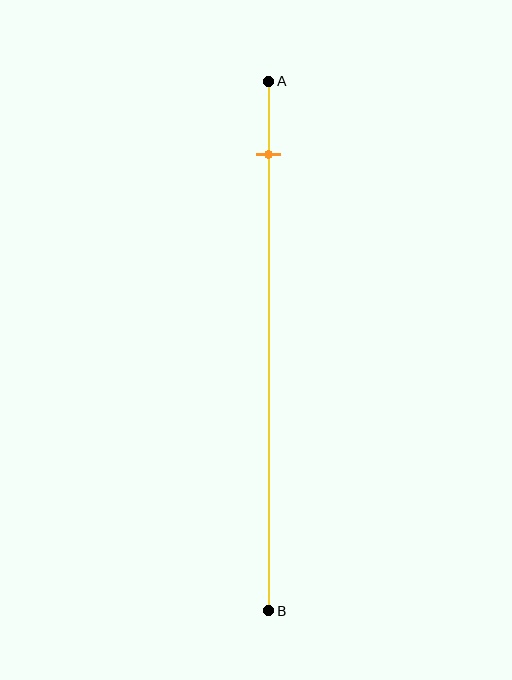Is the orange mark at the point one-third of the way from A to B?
No, the mark is at about 15% from A, not at the 33% one-third point.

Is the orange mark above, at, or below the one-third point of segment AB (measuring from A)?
The orange mark is above the one-third point of segment AB.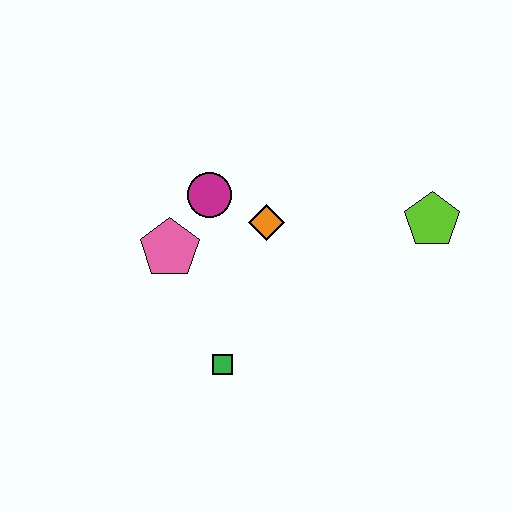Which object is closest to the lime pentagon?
The orange diamond is closest to the lime pentagon.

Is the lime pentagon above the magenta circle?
No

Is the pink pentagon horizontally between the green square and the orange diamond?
No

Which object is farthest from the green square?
The lime pentagon is farthest from the green square.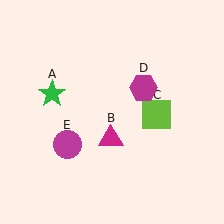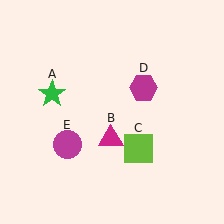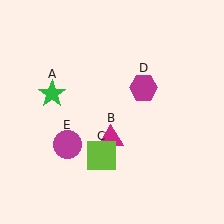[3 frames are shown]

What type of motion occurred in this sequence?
The lime square (object C) rotated clockwise around the center of the scene.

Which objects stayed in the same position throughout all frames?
Green star (object A) and magenta triangle (object B) and magenta hexagon (object D) and magenta circle (object E) remained stationary.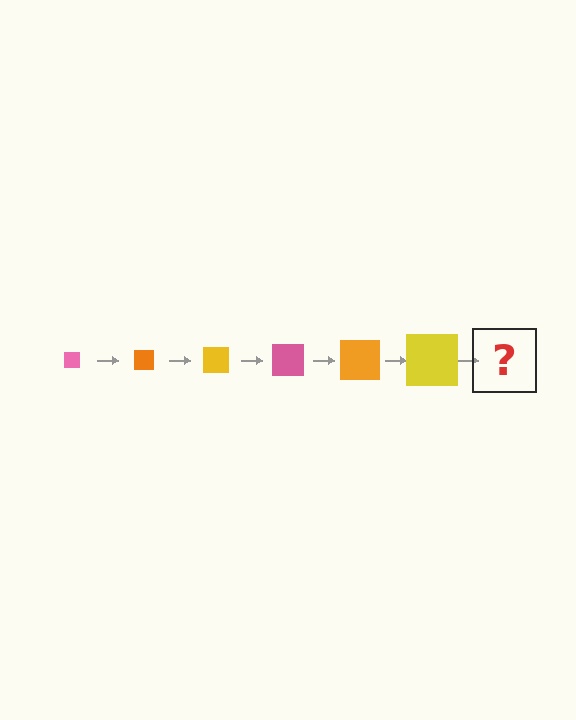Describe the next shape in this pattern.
It should be a pink square, larger than the previous one.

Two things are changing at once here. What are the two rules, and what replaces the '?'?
The two rules are that the square grows larger each step and the color cycles through pink, orange, and yellow. The '?' should be a pink square, larger than the previous one.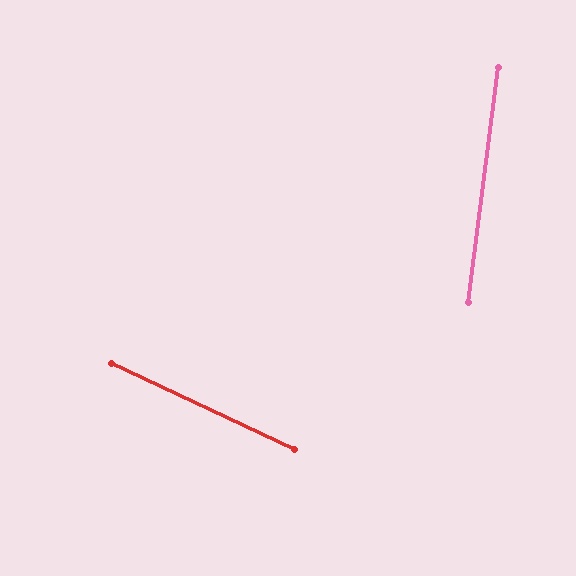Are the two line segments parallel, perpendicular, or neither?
Neither parallel nor perpendicular — they differ by about 72°.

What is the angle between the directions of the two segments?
Approximately 72 degrees.